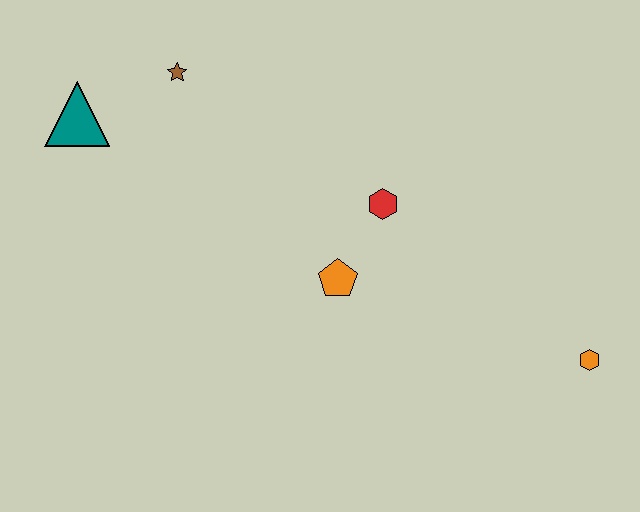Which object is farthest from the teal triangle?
The orange hexagon is farthest from the teal triangle.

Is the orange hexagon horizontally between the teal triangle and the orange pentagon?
No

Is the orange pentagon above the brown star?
No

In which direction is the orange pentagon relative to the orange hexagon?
The orange pentagon is to the left of the orange hexagon.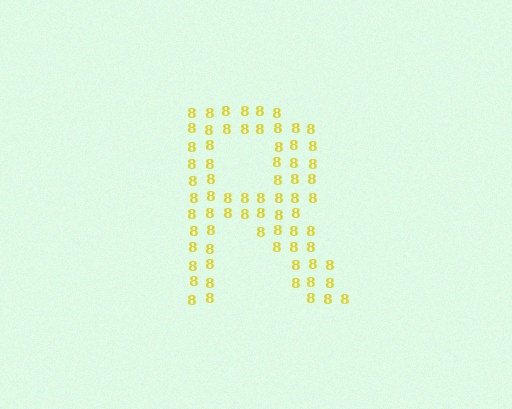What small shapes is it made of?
It is made of small digit 8's.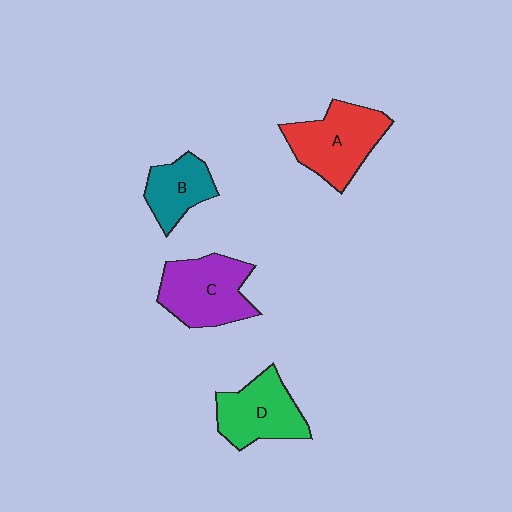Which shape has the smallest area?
Shape B (teal).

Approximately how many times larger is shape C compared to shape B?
Approximately 1.6 times.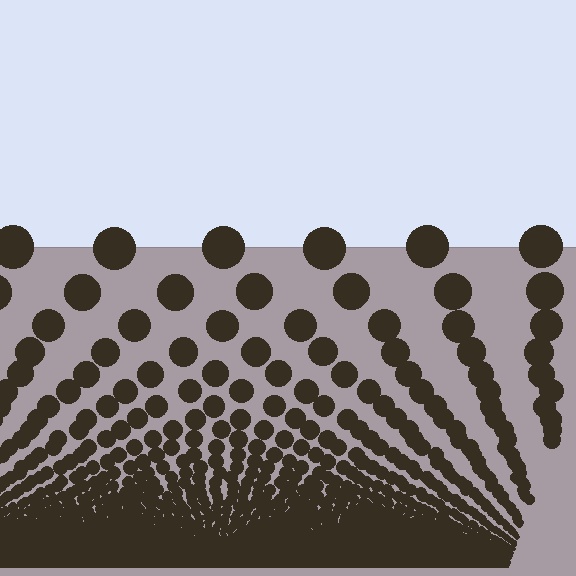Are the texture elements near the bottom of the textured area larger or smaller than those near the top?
Smaller. The gradient is inverted — elements near the bottom are smaller and denser.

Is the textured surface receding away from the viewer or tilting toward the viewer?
The surface appears to tilt toward the viewer. Texture elements get larger and sparser toward the top.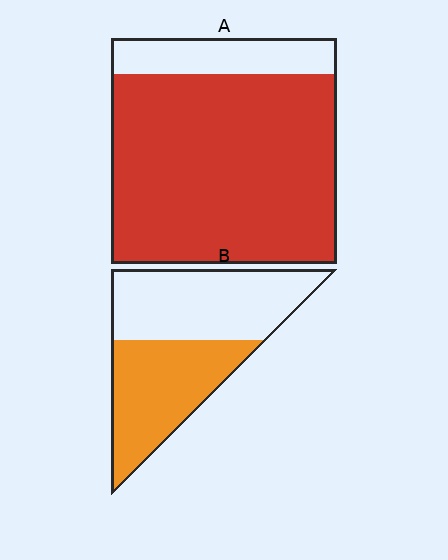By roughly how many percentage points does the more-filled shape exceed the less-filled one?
By roughly 35 percentage points (A over B).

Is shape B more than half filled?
Roughly half.